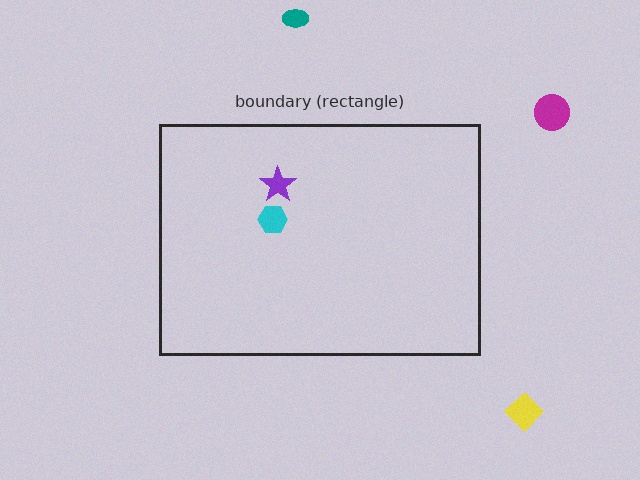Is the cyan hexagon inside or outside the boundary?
Inside.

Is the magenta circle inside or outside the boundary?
Outside.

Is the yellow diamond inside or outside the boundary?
Outside.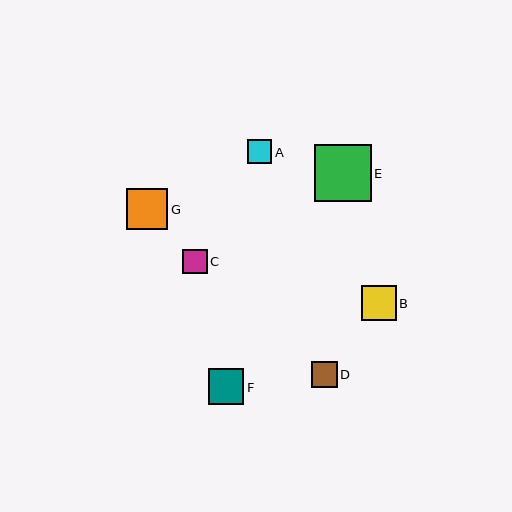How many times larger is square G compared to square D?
Square G is approximately 1.6 times the size of square D.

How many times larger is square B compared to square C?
Square B is approximately 1.4 times the size of square C.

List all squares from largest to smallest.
From largest to smallest: E, G, F, B, D, C, A.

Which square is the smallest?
Square A is the smallest with a size of approximately 24 pixels.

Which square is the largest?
Square E is the largest with a size of approximately 57 pixels.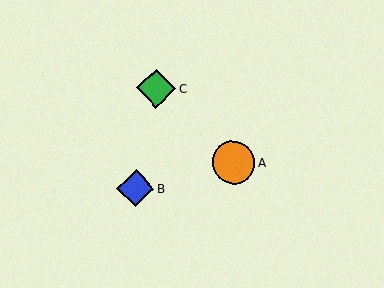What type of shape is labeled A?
Shape A is an orange circle.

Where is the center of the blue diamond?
The center of the blue diamond is at (135, 189).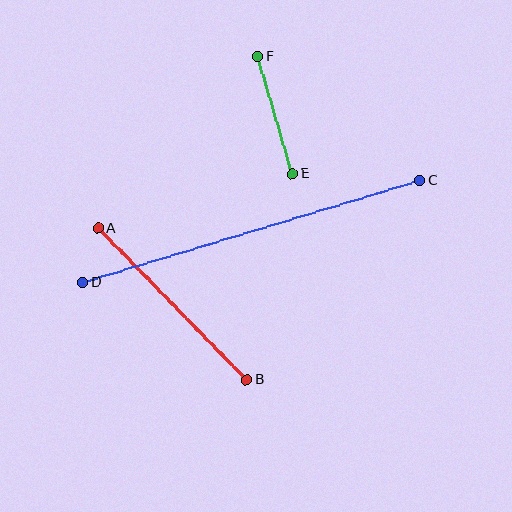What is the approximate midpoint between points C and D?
The midpoint is at approximately (251, 231) pixels.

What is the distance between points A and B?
The distance is approximately 212 pixels.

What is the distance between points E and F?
The distance is approximately 123 pixels.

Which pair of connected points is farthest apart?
Points C and D are farthest apart.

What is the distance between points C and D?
The distance is approximately 352 pixels.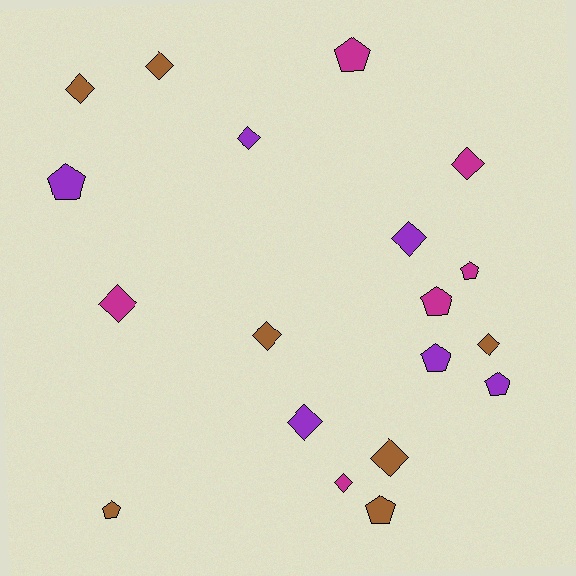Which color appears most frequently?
Brown, with 7 objects.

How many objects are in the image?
There are 19 objects.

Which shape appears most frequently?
Diamond, with 11 objects.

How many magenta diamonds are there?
There are 3 magenta diamonds.